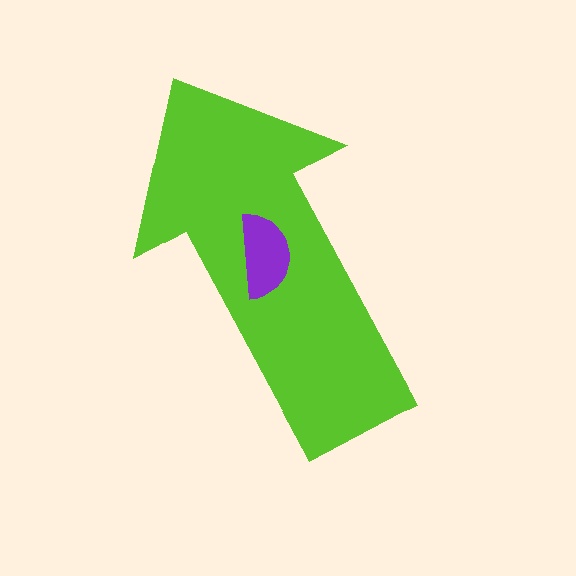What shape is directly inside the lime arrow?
The purple semicircle.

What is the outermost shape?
The lime arrow.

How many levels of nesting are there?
2.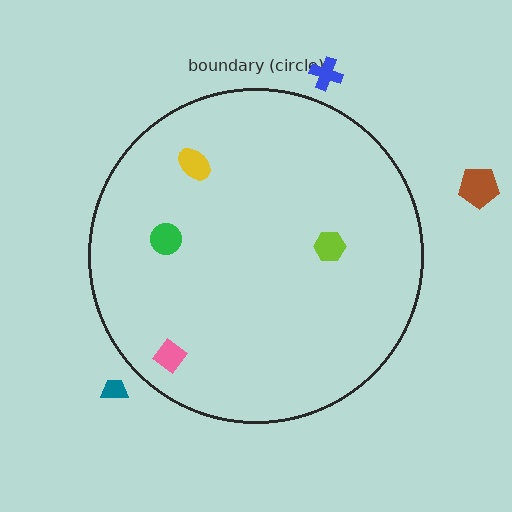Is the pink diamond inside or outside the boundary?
Inside.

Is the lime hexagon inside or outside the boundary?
Inside.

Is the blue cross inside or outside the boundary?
Outside.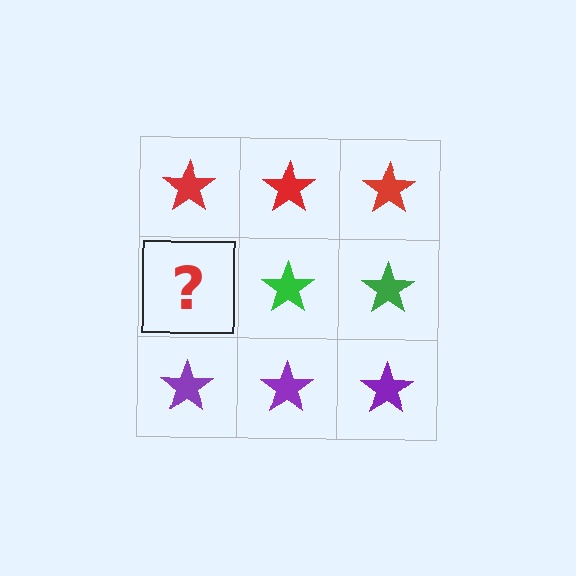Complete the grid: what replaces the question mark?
The question mark should be replaced with a green star.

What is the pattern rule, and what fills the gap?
The rule is that each row has a consistent color. The gap should be filled with a green star.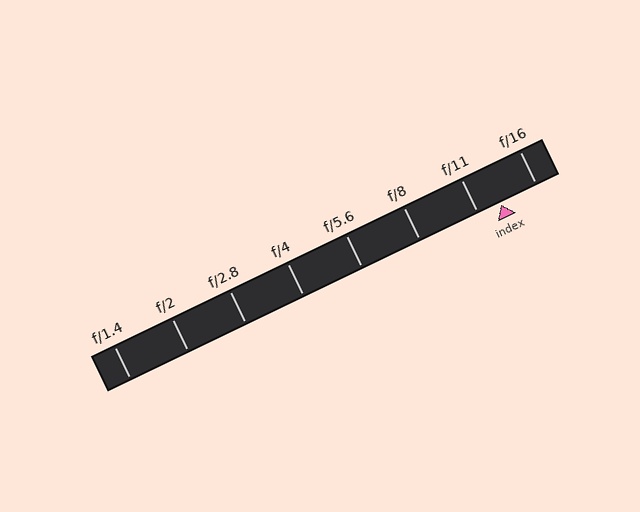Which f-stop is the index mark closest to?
The index mark is closest to f/11.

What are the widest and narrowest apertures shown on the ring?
The widest aperture shown is f/1.4 and the narrowest is f/16.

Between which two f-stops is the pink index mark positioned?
The index mark is between f/11 and f/16.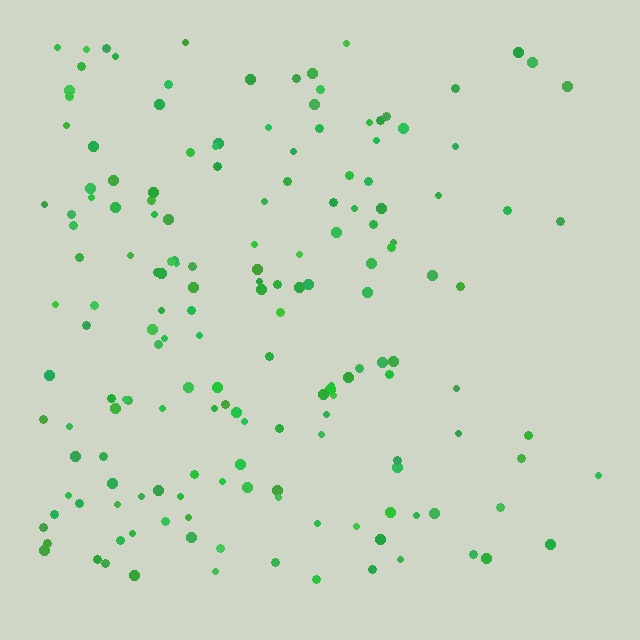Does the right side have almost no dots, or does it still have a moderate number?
Still a moderate number, just noticeably fewer than the left.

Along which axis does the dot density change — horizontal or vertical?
Horizontal.